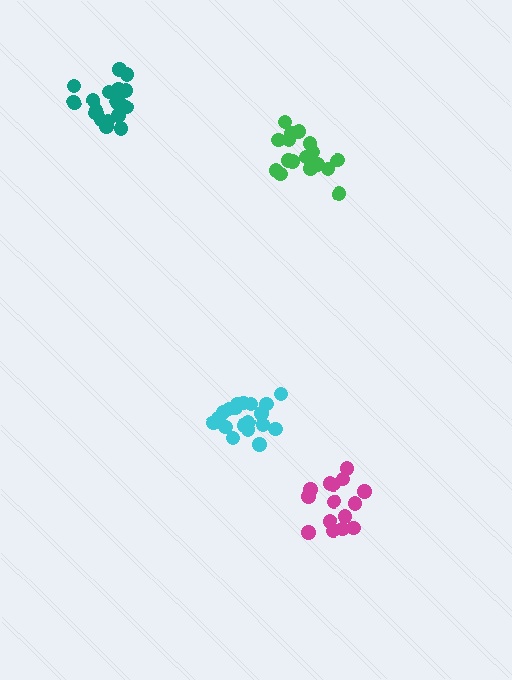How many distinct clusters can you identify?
There are 4 distinct clusters.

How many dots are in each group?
Group 1: 19 dots, Group 2: 17 dots, Group 3: 15 dots, Group 4: 20 dots (71 total).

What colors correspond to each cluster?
The clusters are colored: cyan, green, magenta, teal.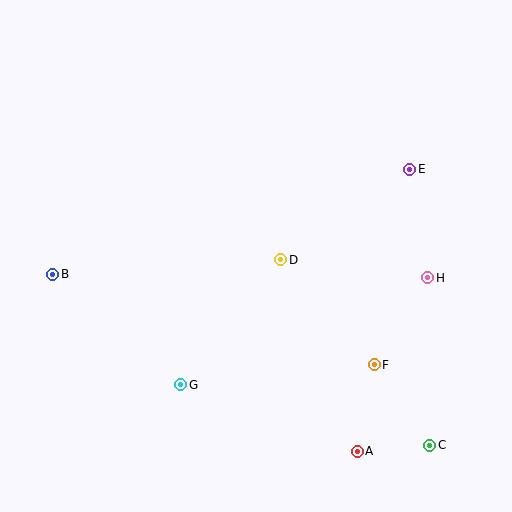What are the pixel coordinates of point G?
Point G is at (181, 385).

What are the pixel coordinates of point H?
Point H is at (428, 278).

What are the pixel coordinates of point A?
Point A is at (357, 451).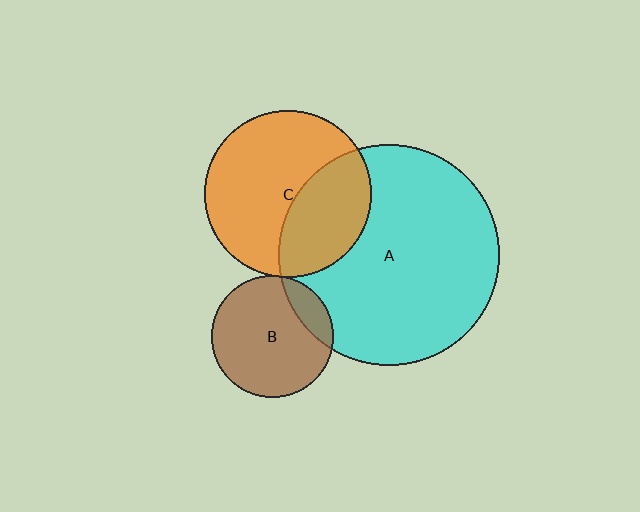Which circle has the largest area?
Circle A (cyan).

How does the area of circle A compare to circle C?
Approximately 1.7 times.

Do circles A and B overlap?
Yes.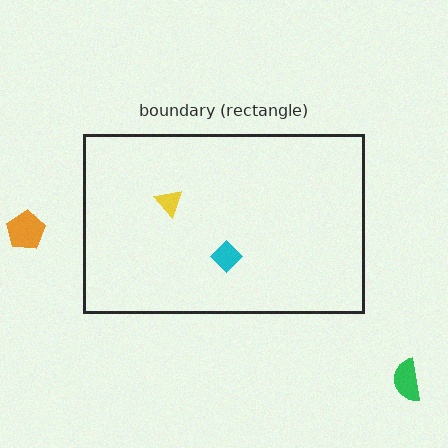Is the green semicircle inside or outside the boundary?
Outside.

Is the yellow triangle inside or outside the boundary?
Inside.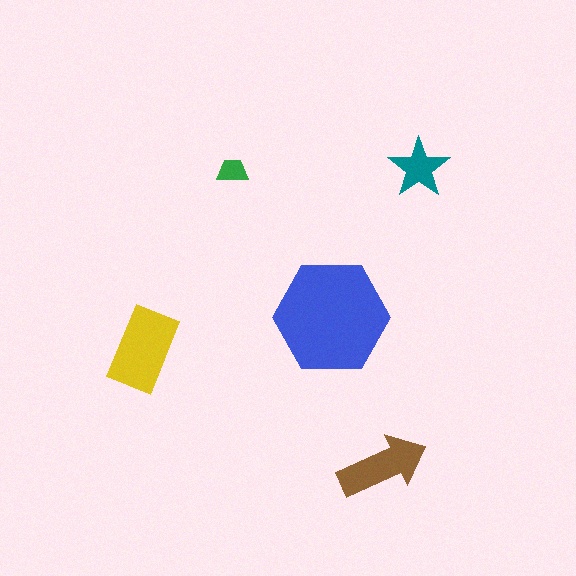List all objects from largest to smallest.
The blue hexagon, the yellow rectangle, the brown arrow, the teal star, the green trapezoid.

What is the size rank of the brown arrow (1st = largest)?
3rd.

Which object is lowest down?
The brown arrow is bottommost.